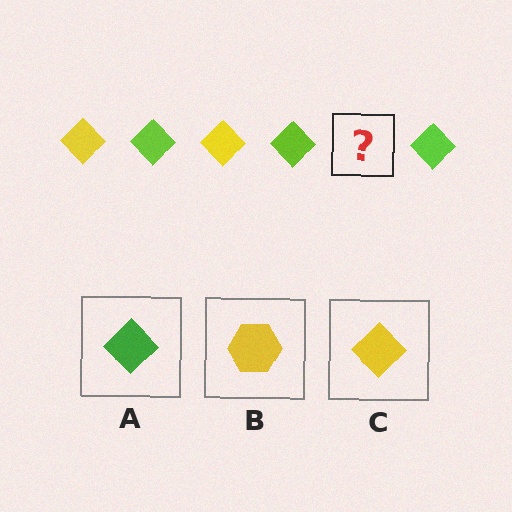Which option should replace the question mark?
Option C.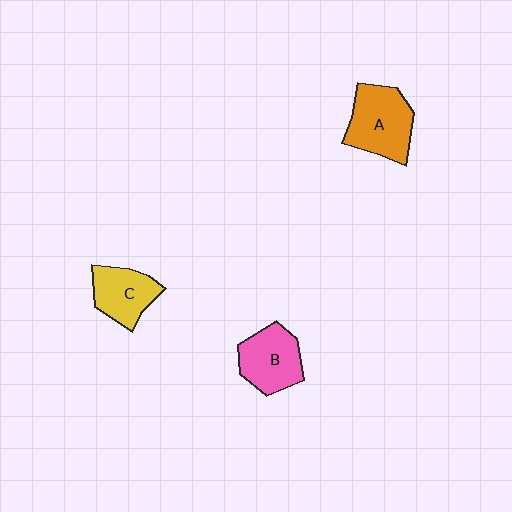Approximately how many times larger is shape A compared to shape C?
Approximately 1.3 times.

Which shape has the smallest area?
Shape C (yellow).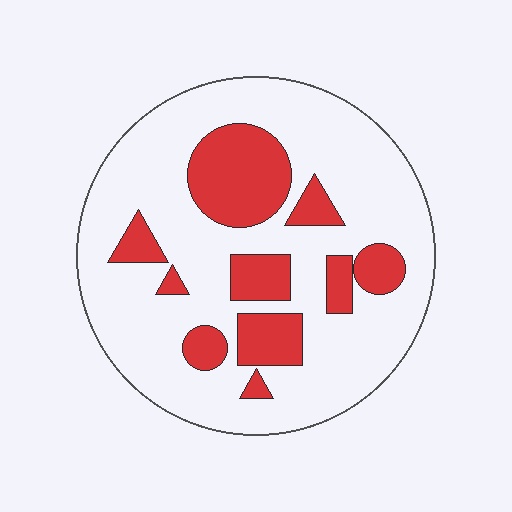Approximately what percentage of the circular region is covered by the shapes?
Approximately 25%.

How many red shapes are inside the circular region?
10.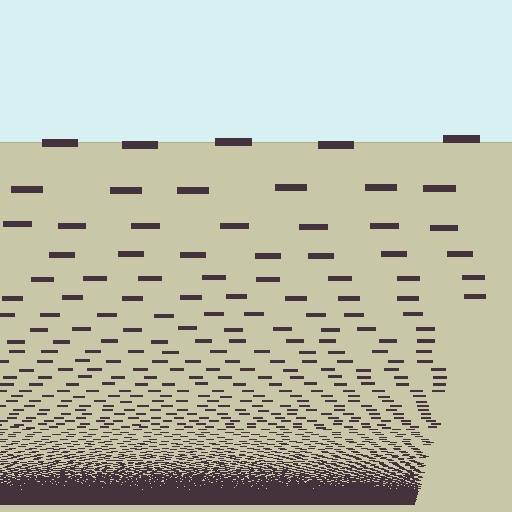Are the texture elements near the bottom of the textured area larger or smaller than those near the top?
Smaller. The gradient is inverted — elements near the bottom are smaller and denser.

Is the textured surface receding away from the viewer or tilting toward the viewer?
The surface appears to tilt toward the viewer. Texture elements get larger and sparser toward the top.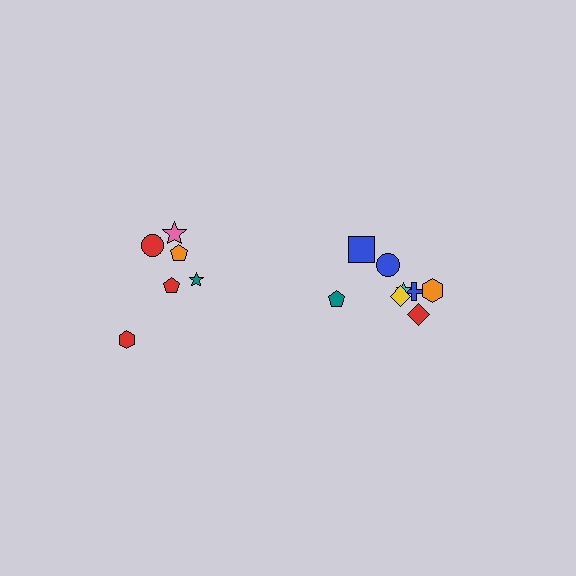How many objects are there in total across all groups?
There are 14 objects.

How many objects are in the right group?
There are 8 objects.